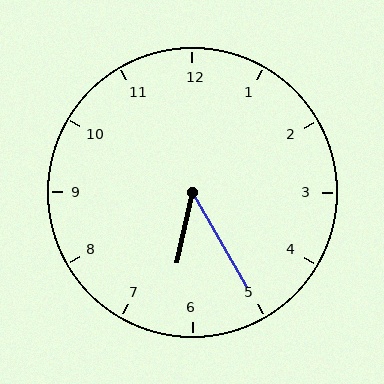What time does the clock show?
6:25.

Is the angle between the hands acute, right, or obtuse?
It is acute.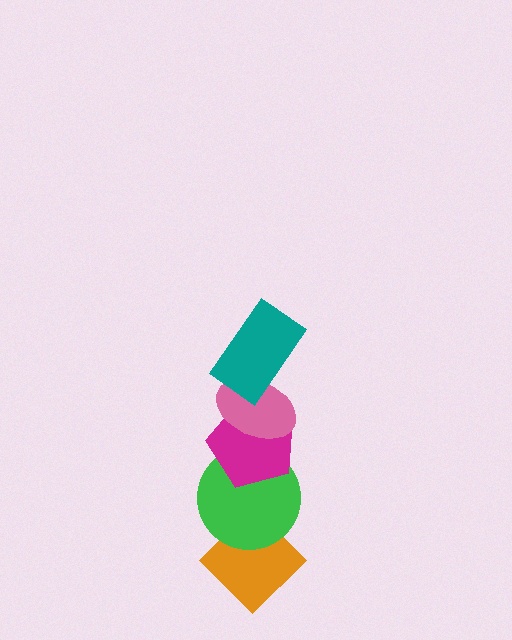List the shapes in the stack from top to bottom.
From top to bottom: the teal rectangle, the pink ellipse, the magenta pentagon, the green circle, the orange diamond.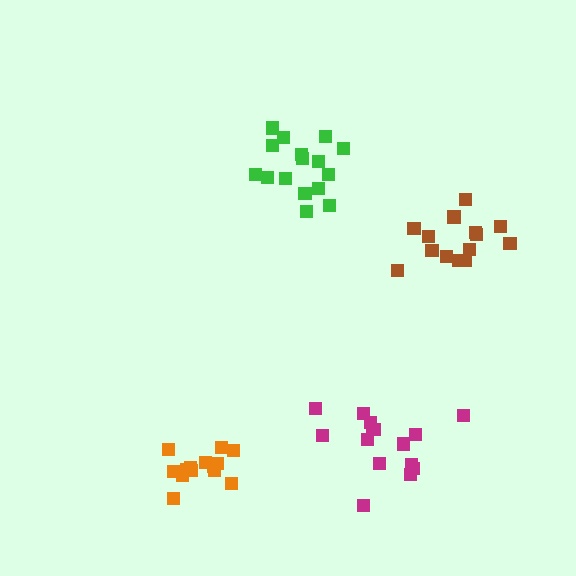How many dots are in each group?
Group 1: 14 dots, Group 2: 14 dots, Group 3: 16 dots, Group 4: 15 dots (59 total).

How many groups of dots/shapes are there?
There are 4 groups.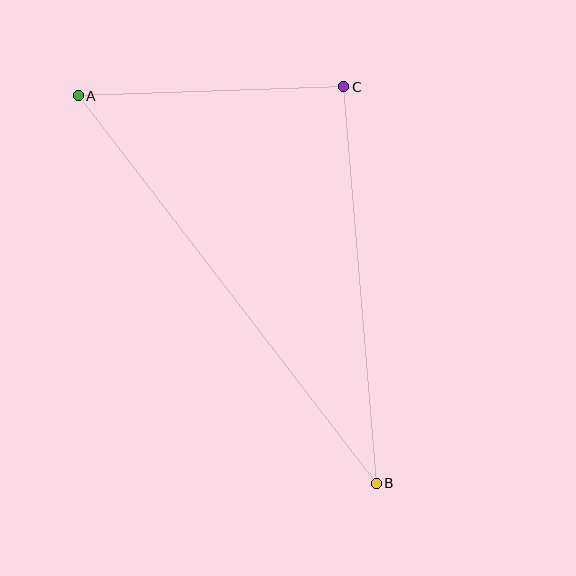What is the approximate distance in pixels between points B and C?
The distance between B and C is approximately 398 pixels.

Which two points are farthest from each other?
Points A and B are farthest from each other.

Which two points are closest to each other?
Points A and C are closest to each other.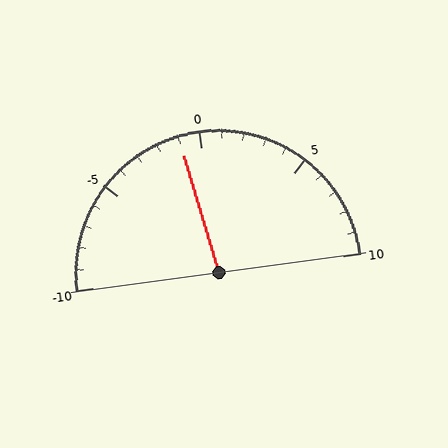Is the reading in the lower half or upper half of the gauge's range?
The reading is in the lower half of the range (-10 to 10).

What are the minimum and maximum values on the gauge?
The gauge ranges from -10 to 10.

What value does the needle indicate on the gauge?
The needle indicates approximately -1.